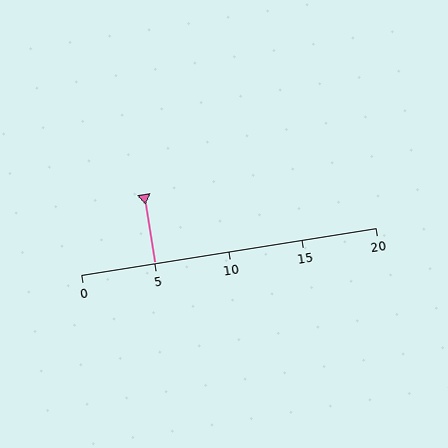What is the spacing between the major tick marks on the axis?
The major ticks are spaced 5 apart.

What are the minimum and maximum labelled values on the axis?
The axis runs from 0 to 20.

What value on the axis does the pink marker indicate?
The marker indicates approximately 5.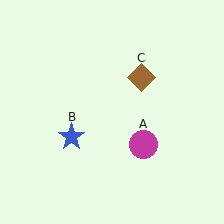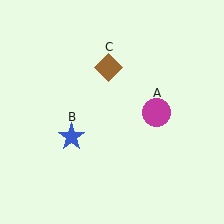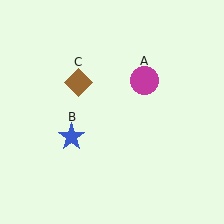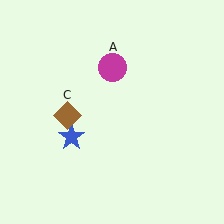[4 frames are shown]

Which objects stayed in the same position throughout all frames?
Blue star (object B) remained stationary.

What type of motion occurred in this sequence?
The magenta circle (object A), brown diamond (object C) rotated counterclockwise around the center of the scene.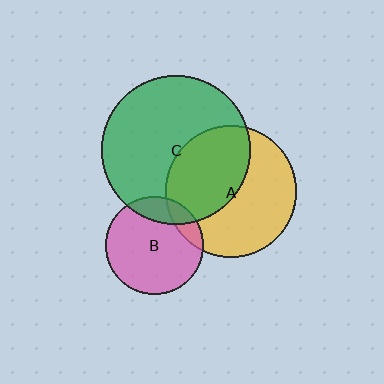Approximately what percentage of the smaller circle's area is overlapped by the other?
Approximately 10%.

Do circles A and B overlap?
Yes.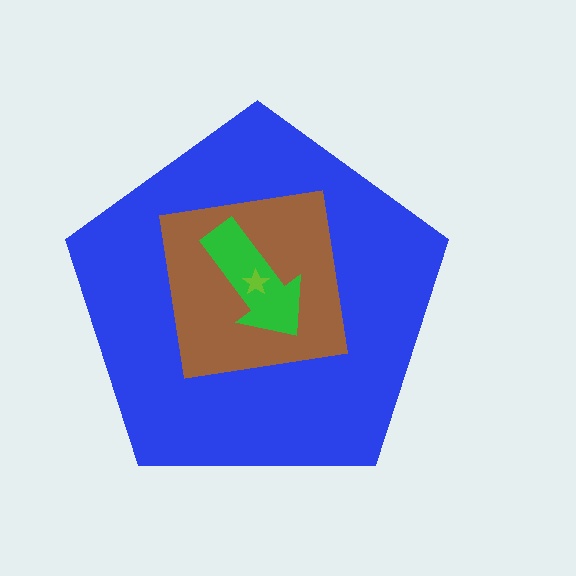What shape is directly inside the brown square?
The green arrow.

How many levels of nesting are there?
4.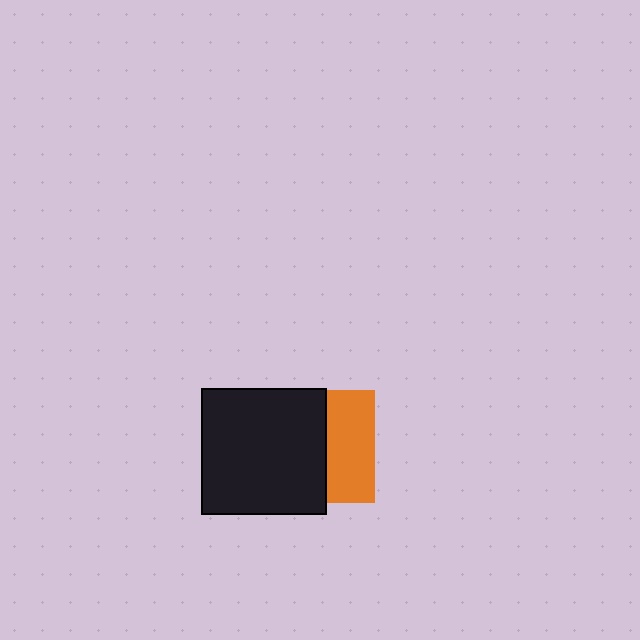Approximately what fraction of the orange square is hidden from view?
Roughly 58% of the orange square is hidden behind the black square.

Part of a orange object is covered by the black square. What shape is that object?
It is a square.